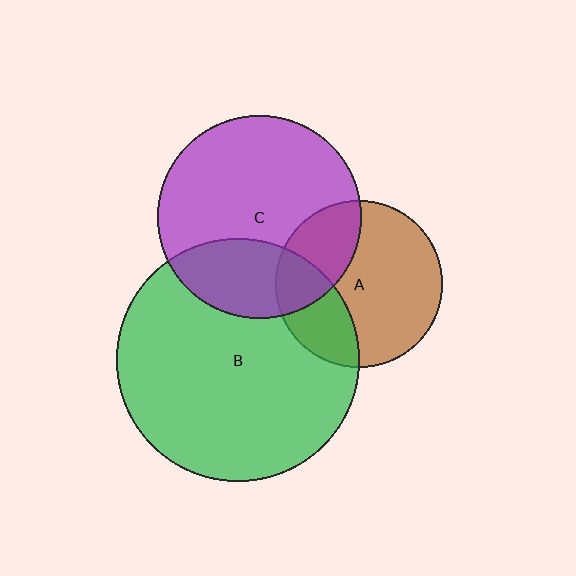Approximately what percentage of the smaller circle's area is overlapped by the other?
Approximately 30%.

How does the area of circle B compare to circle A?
Approximately 2.1 times.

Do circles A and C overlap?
Yes.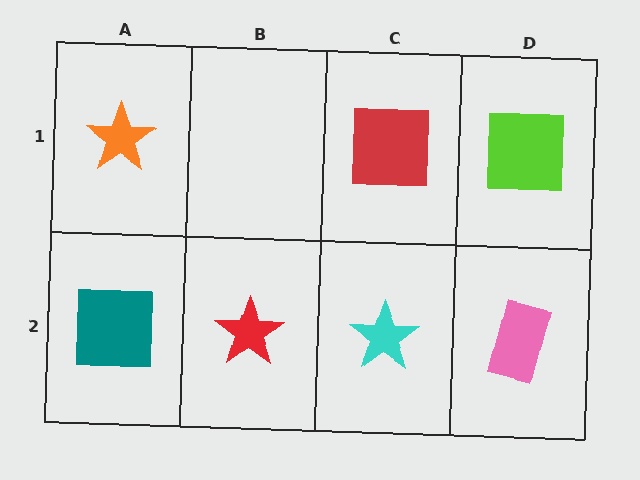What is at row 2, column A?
A teal square.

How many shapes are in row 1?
3 shapes.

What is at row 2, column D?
A pink rectangle.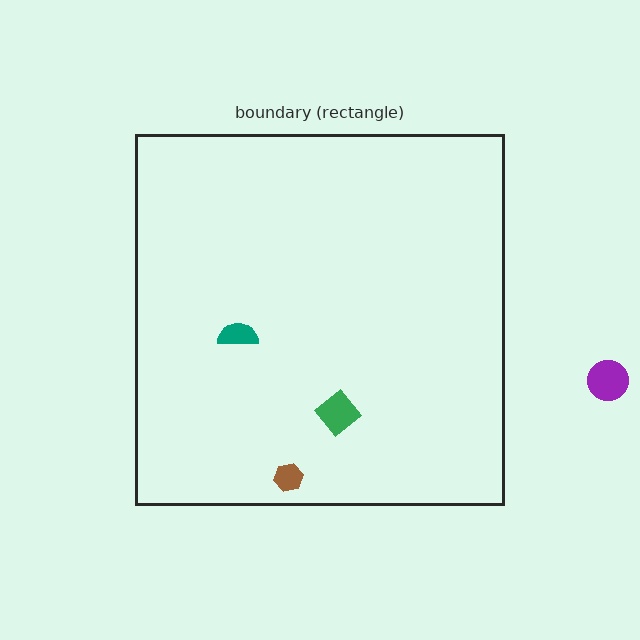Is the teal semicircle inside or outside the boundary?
Inside.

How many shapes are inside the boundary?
3 inside, 1 outside.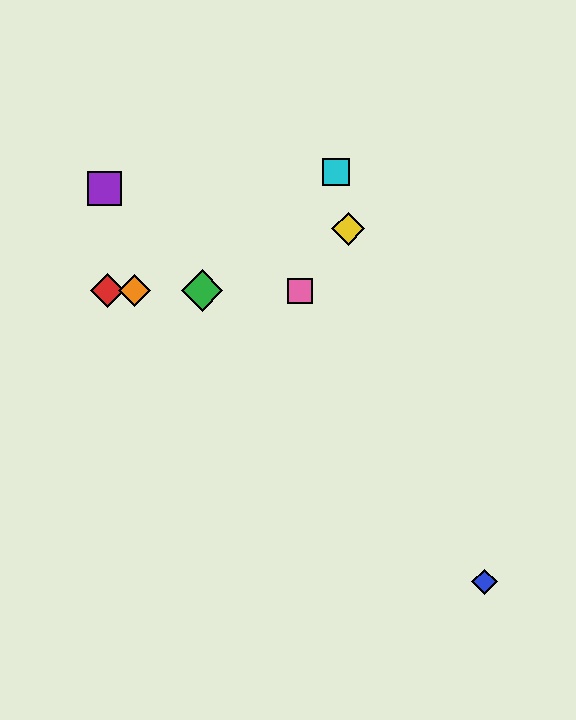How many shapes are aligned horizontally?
4 shapes (the red diamond, the green diamond, the orange diamond, the pink square) are aligned horizontally.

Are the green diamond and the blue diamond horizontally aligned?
No, the green diamond is at y≈291 and the blue diamond is at y≈582.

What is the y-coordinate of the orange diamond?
The orange diamond is at y≈291.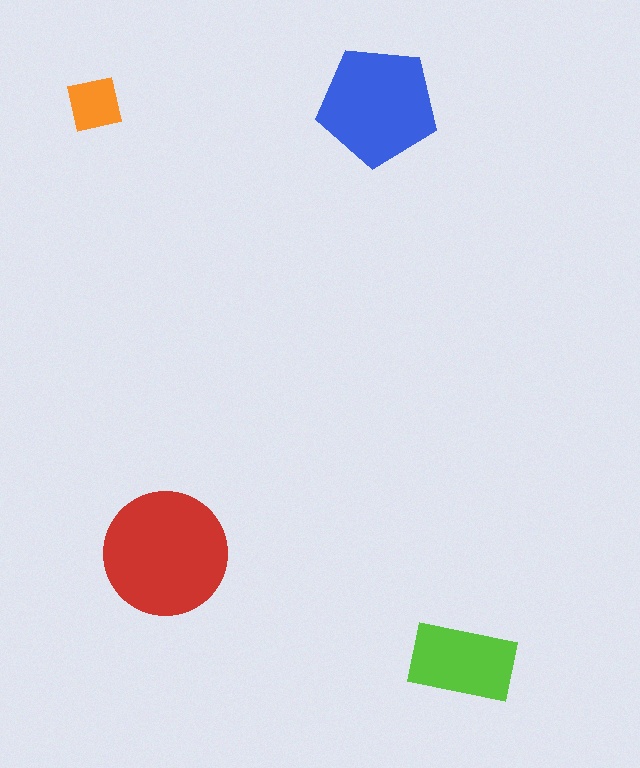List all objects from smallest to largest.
The orange square, the lime rectangle, the blue pentagon, the red circle.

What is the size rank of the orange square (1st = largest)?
4th.